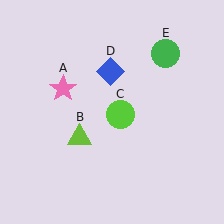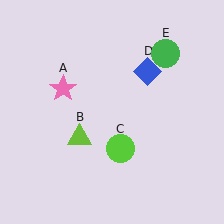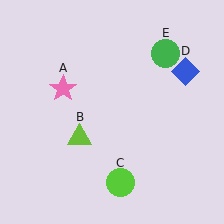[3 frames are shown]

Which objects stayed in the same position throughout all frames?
Pink star (object A) and lime triangle (object B) and green circle (object E) remained stationary.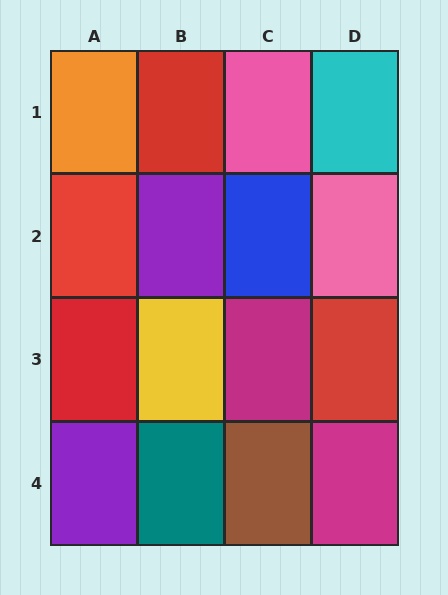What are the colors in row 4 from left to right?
Purple, teal, brown, magenta.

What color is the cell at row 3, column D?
Red.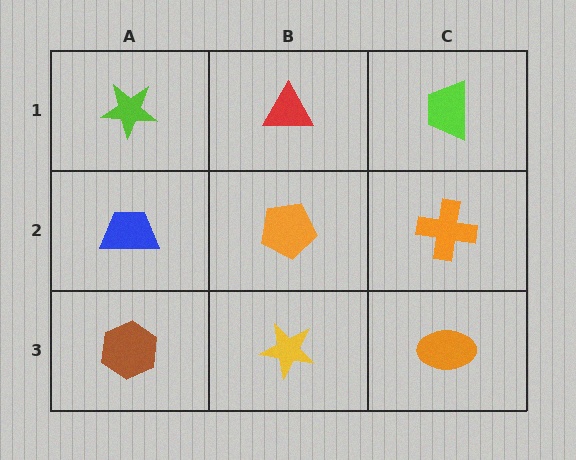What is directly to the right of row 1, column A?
A red triangle.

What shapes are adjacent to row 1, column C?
An orange cross (row 2, column C), a red triangle (row 1, column B).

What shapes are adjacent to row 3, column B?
An orange pentagon (row 2, column B), a brown hexagon (row 3, column A), an orange ellipse (row 3, column C).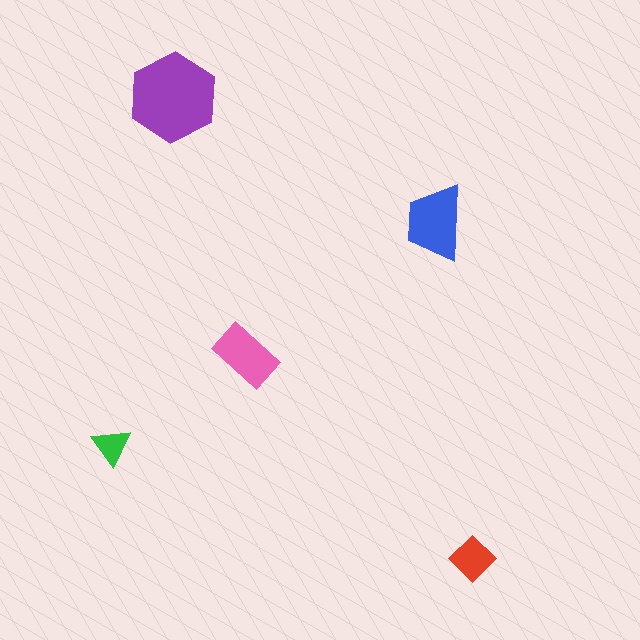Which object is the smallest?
The green triangle.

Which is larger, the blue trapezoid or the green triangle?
The blue trapezoid.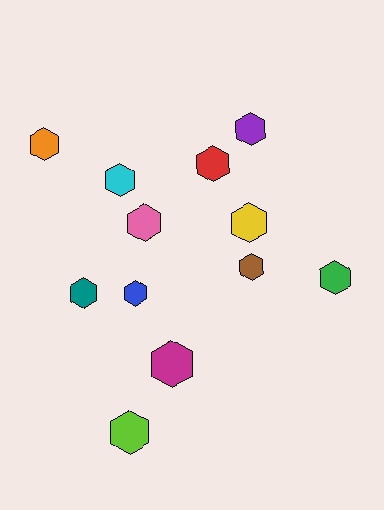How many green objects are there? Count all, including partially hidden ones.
There is 1 green object.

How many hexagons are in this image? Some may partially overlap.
There are 12 hexagons.